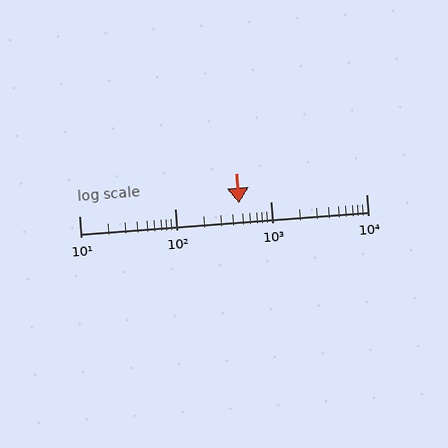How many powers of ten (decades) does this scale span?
The scale spans 3 decades, from 10 to 10000.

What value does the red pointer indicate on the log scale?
The pointer indicates approximately 470.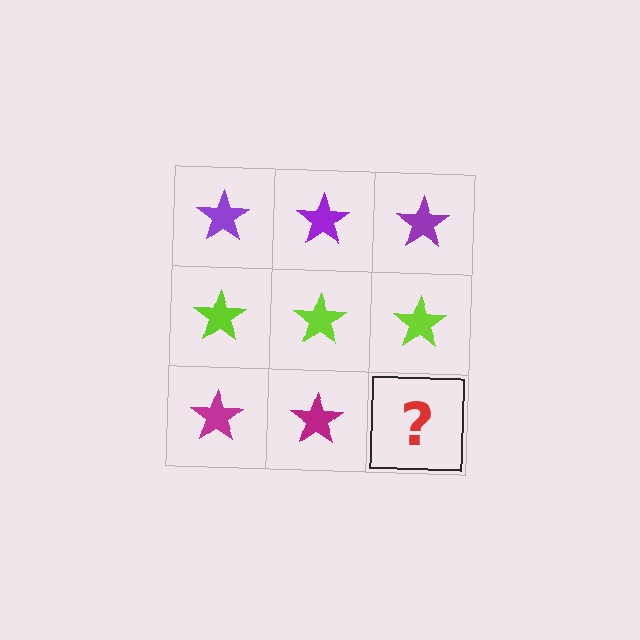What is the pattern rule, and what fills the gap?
The rule is that each row has a consistent color. The gap should be filled with a magenta star.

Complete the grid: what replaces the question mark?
The question mark should be replaced with a magenta star.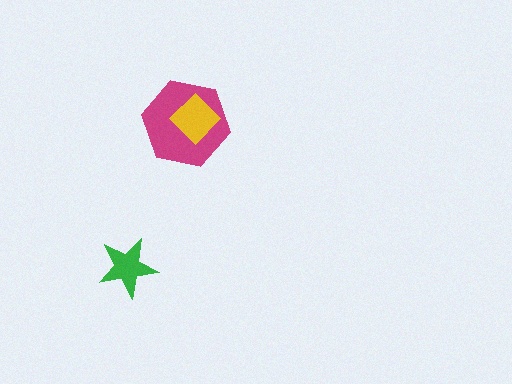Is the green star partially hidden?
No, no other shape covers it.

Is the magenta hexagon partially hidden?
Yes, it is partially covered by another shape.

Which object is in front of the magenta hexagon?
The yellow diamond is in front of the magenta hexagon.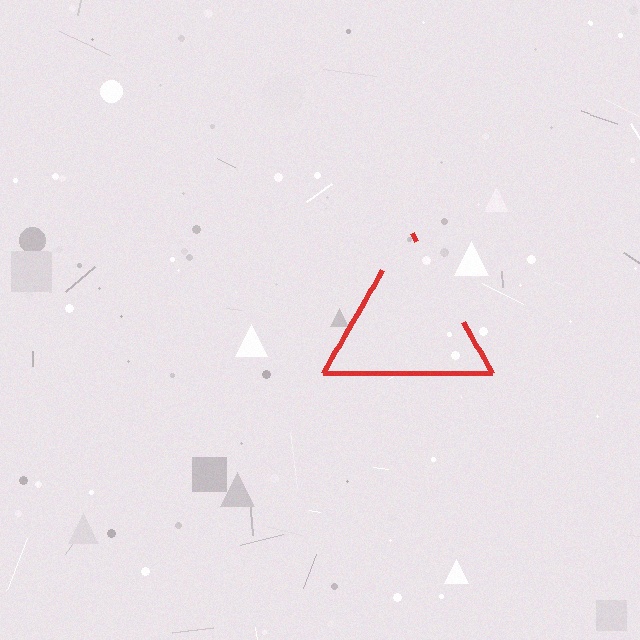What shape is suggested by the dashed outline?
The dashed outline suggests a triangle.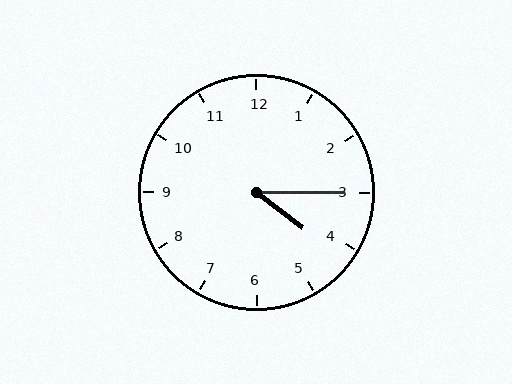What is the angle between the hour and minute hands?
Approximately 38 degrees.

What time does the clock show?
4:15.